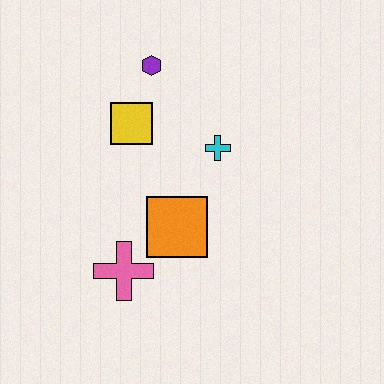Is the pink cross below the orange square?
Yes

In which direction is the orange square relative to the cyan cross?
The orange square is below the cyan cross.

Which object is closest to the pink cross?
The orange square is closest to the pink cross.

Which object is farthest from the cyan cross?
The pink cross is farthest from the cyan cross.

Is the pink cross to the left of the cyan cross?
Yes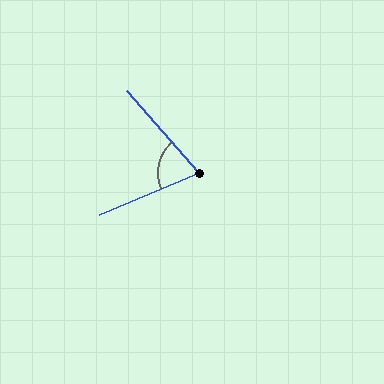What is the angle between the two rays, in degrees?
Approximately 72 degrees.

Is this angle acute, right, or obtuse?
It is acute.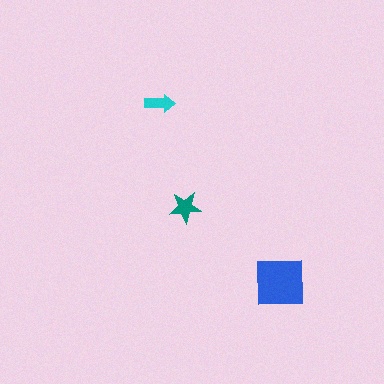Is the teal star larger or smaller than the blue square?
Smaller.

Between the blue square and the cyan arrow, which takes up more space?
The blue square.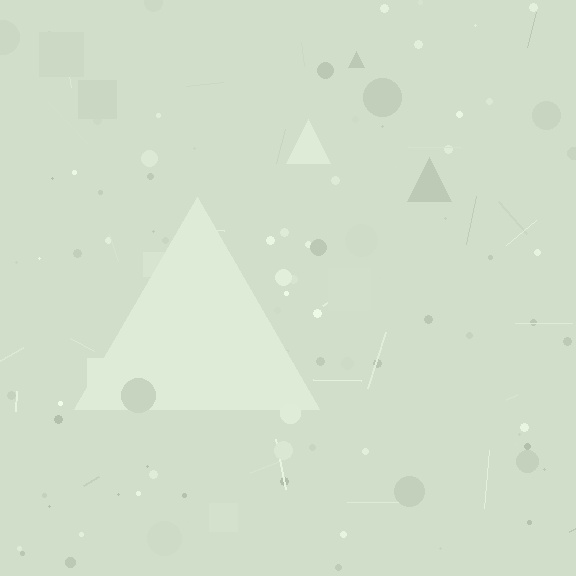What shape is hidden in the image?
A triangle is hidden in the image.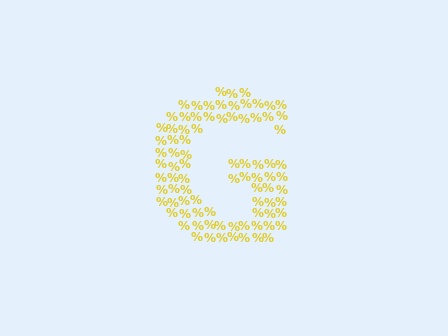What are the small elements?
The small elements are percent signs.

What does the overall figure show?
The overall figure shows the letter G.